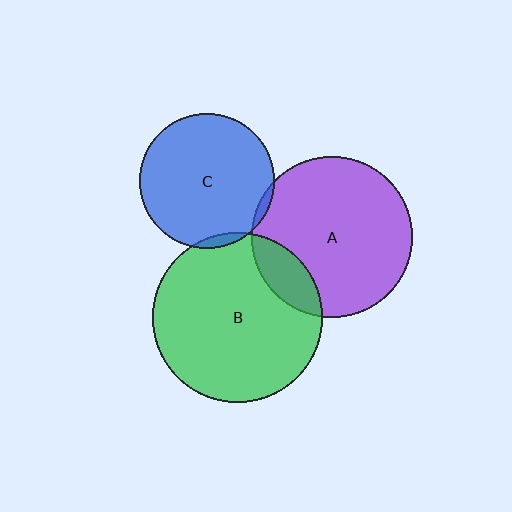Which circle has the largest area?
Circle B (green).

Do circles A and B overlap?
Yes.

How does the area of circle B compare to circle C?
Approximately 1.6 times.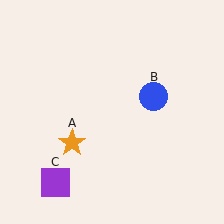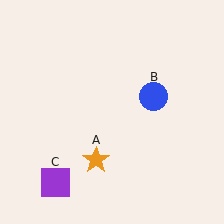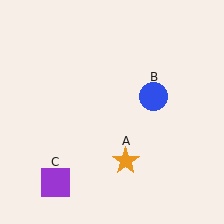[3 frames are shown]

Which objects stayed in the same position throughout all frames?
Blue circle (object B) and purple square (object C) remained stationary.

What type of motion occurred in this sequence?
The orange star (object A) rotated counterclockwise around the center of the scene.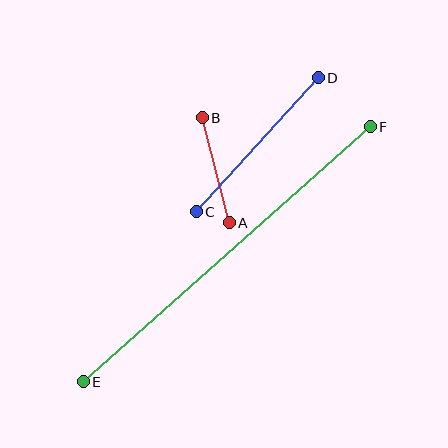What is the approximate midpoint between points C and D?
The midpoint is at approximately (257, 145) pixels.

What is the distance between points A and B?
The distance is approximately 108 pixels.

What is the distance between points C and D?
The distance is approximately 181 pixels.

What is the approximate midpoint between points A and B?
The midpoint is at approximately (216, 170) pixels.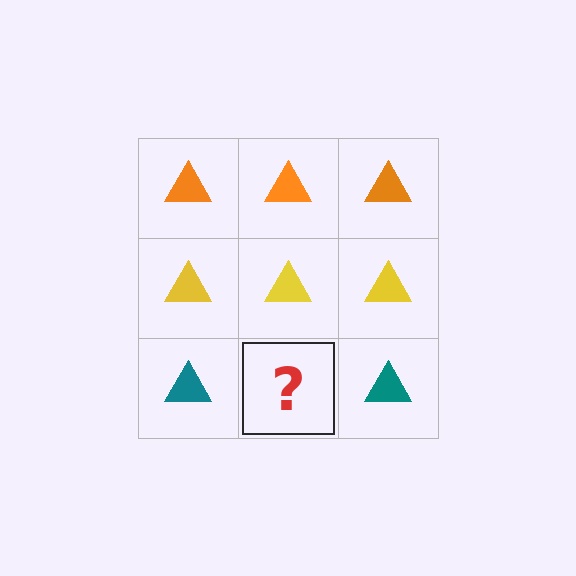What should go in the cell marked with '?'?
The missing cell should contain a teal triangle.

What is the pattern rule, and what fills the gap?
The rule is that each row has a consistent color. The gap should be filled with a teal triangle.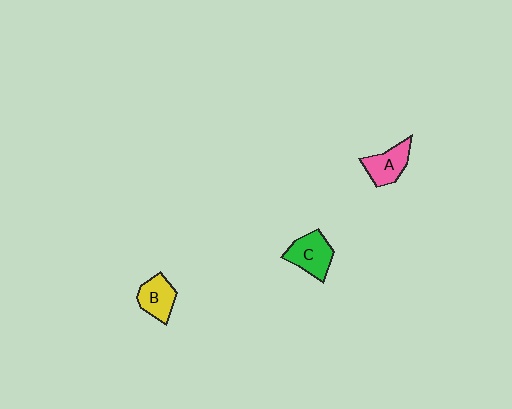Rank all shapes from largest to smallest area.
From largest to smallest: C (green), A (pink), B (yellow).